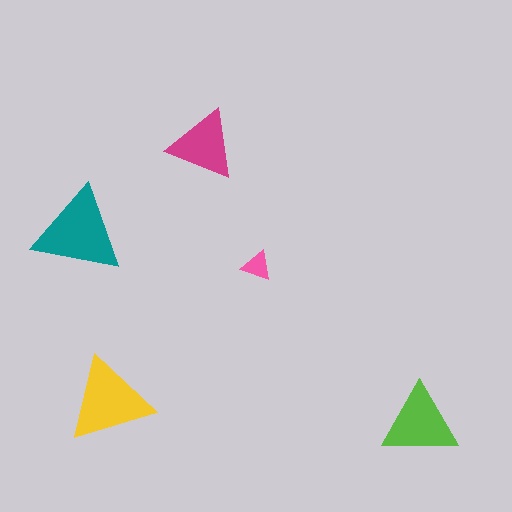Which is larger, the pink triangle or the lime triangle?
The lime one.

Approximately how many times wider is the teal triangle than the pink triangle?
About 3 times wider.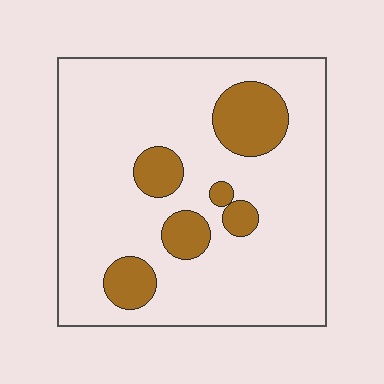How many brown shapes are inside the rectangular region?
6.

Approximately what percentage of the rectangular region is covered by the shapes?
Approximately 15%.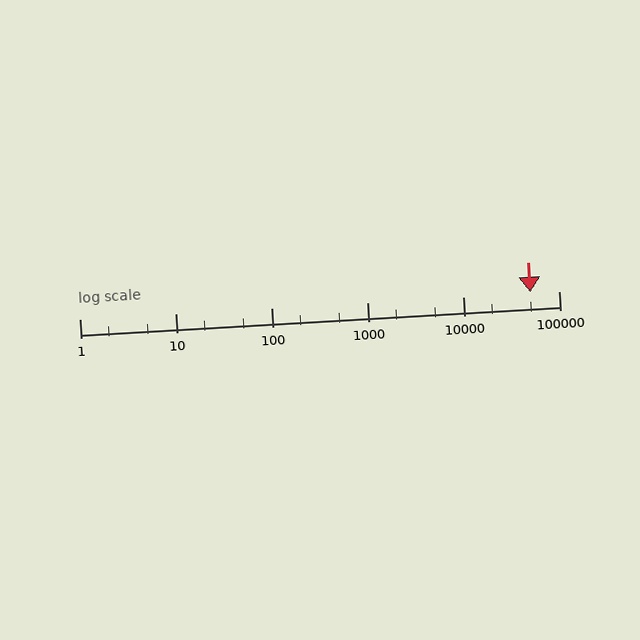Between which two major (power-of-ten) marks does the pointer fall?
The pointer is between 10000 and 100000.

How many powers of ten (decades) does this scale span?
The scale spans 5 decades, from 1 to 100000.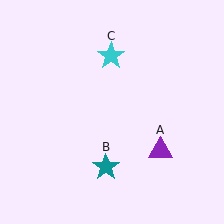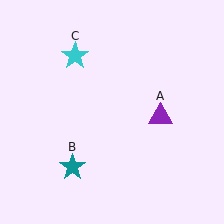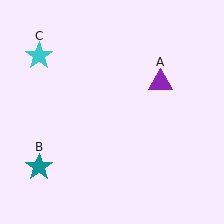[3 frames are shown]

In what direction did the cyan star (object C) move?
The cyan star (object C) moved left.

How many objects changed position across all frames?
3 objects changed position: purple triangle (object A), teal star (object B), cyan star (object C).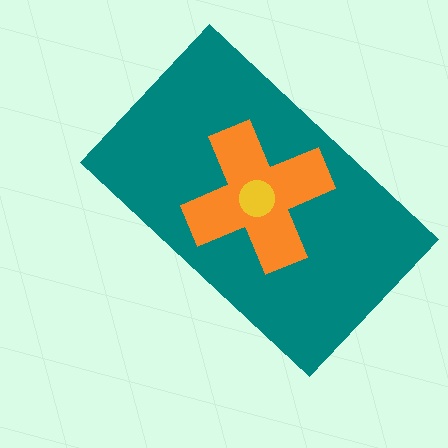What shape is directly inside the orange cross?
The yellow circle.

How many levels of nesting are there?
3.